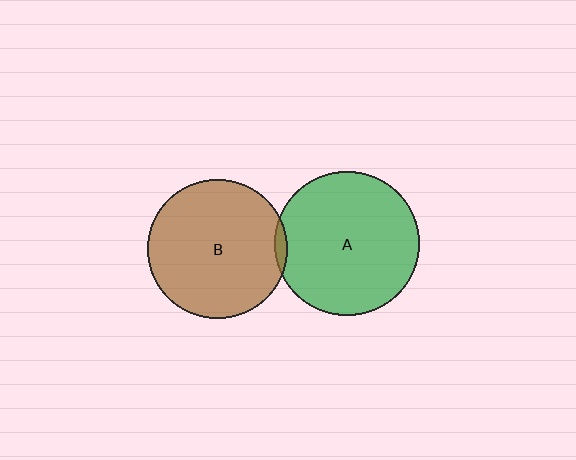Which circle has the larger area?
Circle A (green).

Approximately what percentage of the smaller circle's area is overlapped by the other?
Approximately 5%.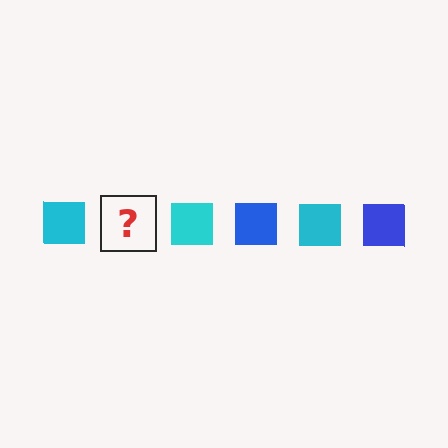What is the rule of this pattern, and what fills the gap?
The rule is that the pattern cycles through cyan, blue squares. The gap should be filled with a blue square.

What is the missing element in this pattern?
The missing element is a blue square.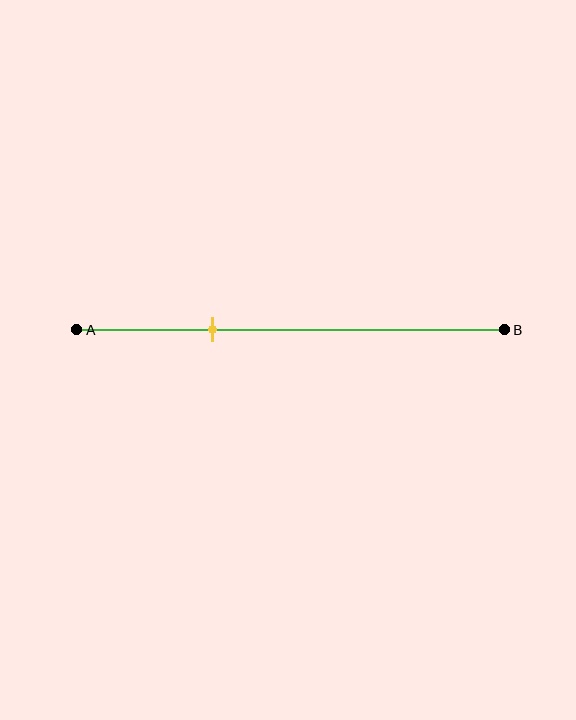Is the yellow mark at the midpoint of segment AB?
No, the mark is at about 30% from A, not at the 50% midpoint.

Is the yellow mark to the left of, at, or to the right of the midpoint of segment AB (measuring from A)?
The yellow mark is to the left of the midpoint of segment AB.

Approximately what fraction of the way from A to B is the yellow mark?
The yellow mark is approximately 30% of the way from A to B.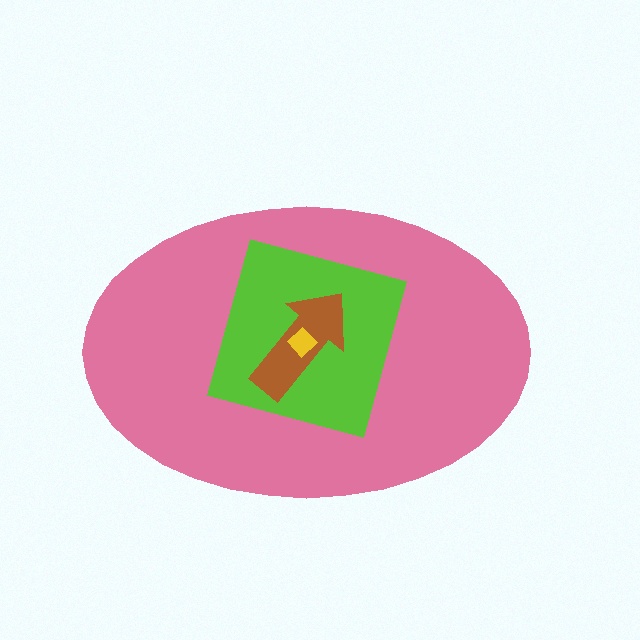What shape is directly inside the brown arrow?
The yellow diamond.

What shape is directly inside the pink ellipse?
The lime square.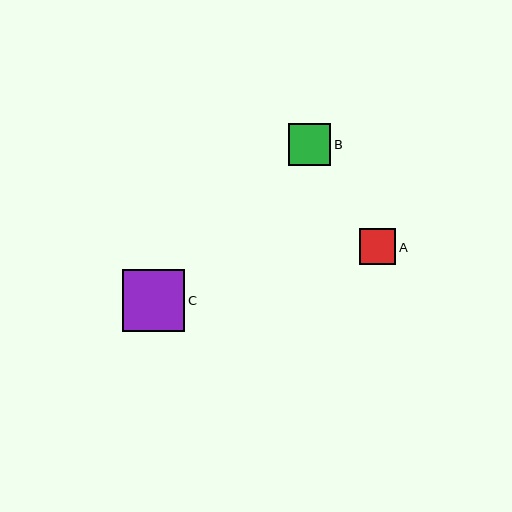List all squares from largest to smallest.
From largest to smallest: C, B, A.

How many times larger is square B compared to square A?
Square B is approximately 1.2 times the size of square A.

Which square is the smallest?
Square A is the smallest with a size of approximately 36 pixels.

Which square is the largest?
Square C is the largest with a size of approximately 62 pixels.